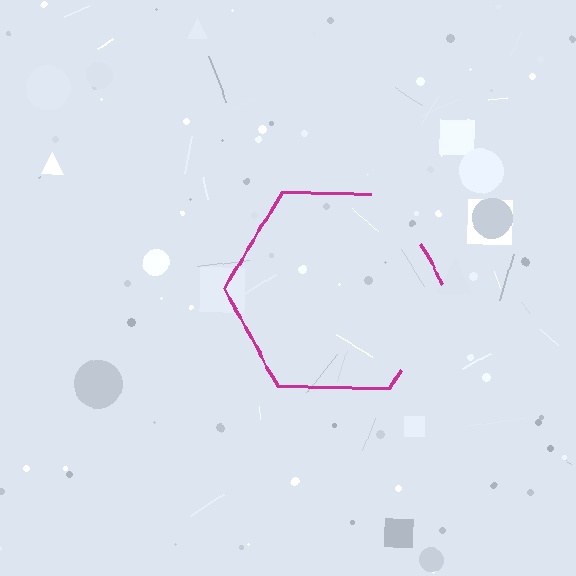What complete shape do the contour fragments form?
The contour fragments form a hexagon.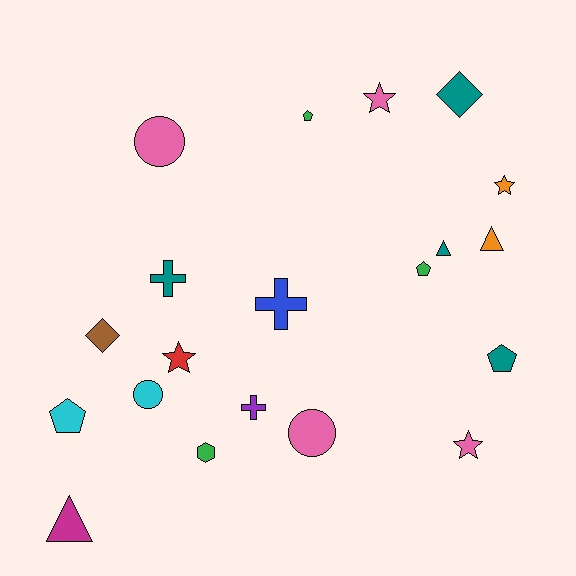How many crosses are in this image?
There are 3 crosses.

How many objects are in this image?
There are 20 objects.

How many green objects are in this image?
There are 3 green objects.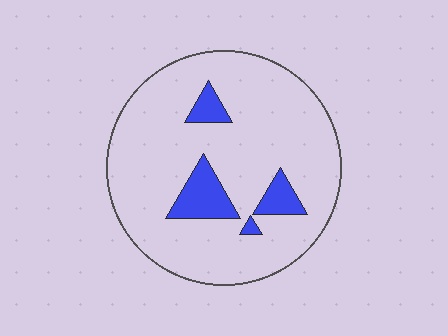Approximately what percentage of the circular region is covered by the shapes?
Approximately 10%.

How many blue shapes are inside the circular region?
4.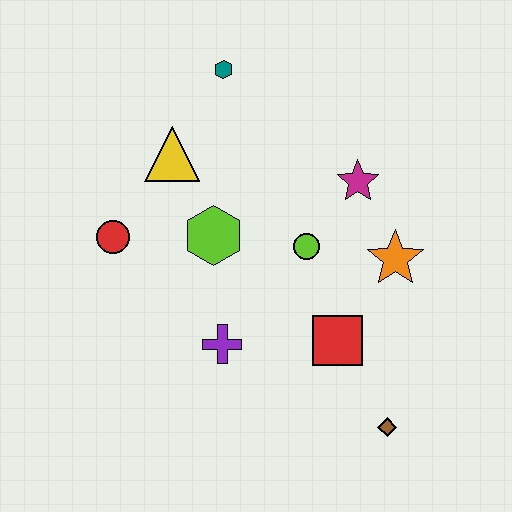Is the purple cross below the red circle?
Yes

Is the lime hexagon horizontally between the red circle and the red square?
Yes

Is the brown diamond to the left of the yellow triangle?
No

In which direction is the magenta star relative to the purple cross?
The magenta star is above the purple cross.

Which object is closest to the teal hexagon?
The yellow triangle is closest to the teal hexagon.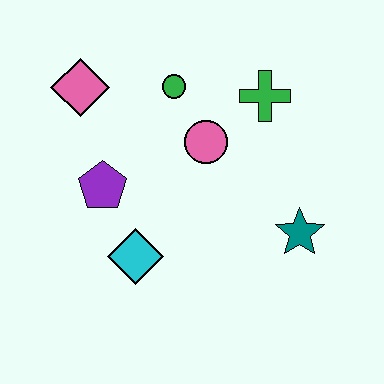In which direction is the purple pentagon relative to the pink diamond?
The purple pentagon is below the pink diamond.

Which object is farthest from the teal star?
The pink diamond is farthest from the teal star.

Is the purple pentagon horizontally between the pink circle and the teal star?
No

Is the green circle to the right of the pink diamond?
Yes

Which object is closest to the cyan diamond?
The purple pentagon is closest to the cyan diamond.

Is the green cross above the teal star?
Yes